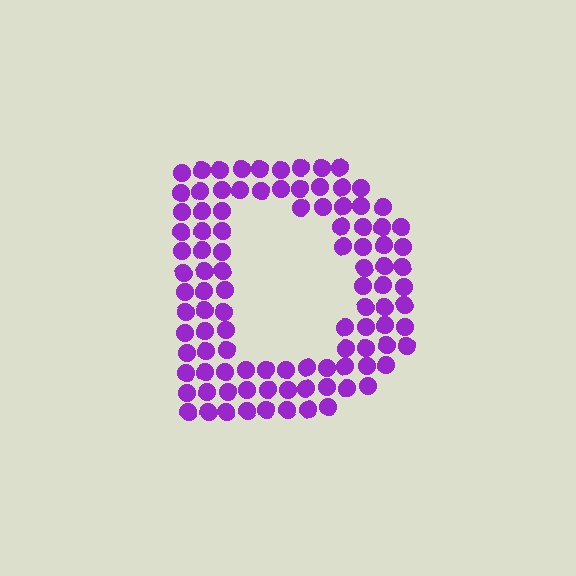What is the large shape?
The large shape is the letter D.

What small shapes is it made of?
It is made of small circles.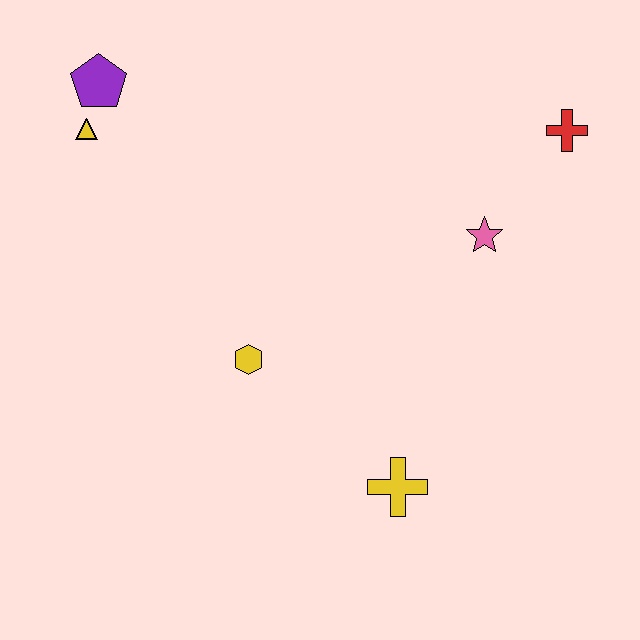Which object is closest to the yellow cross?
The yellow hexagon is closest to the yellow cross.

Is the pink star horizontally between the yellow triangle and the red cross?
Yes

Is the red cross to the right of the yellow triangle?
Yes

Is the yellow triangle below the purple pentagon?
Yes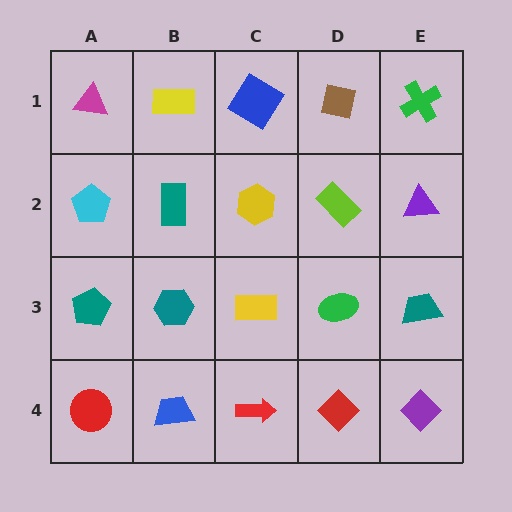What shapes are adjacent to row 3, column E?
A purple triangle (row 2, column E), a purple diamond (row 4, column E), a green ellipse (row 3, column D).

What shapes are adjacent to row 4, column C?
A yellow rectangle (row 3, column C), a blue trapezoid (row 4, column B), a red diamond (row 4, column D).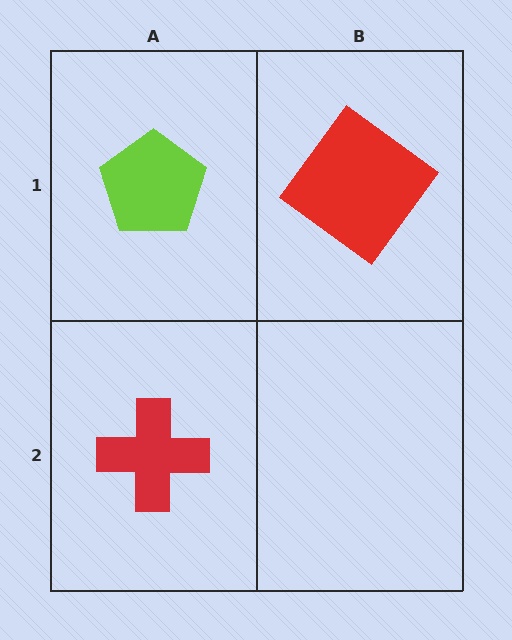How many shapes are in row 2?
1 shape.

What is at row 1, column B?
A red diamond.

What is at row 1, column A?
A lime pentagon.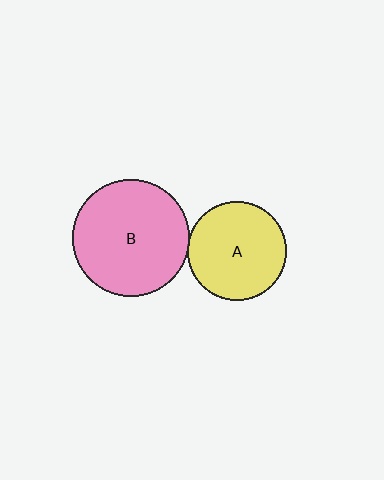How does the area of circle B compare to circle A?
Approximately 1.4 times.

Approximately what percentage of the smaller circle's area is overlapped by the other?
Approximately 5%.